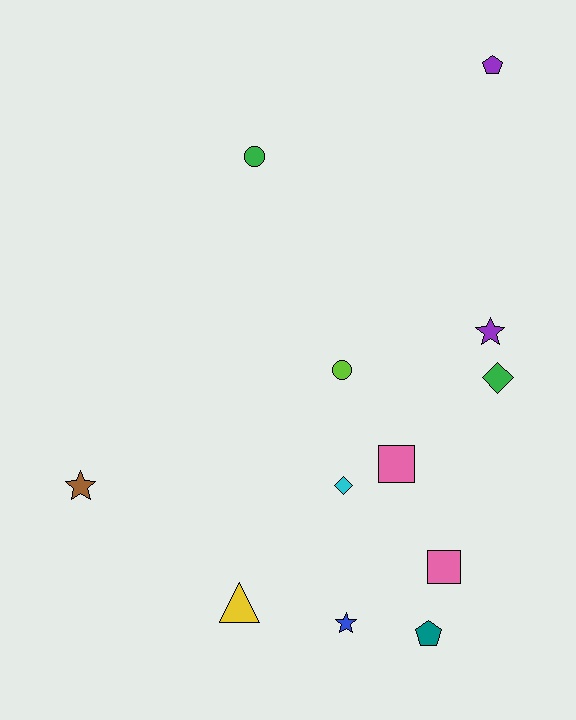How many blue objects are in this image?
There is 1 blue object.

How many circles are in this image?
There are 2 circles.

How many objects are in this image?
There are 12 objects.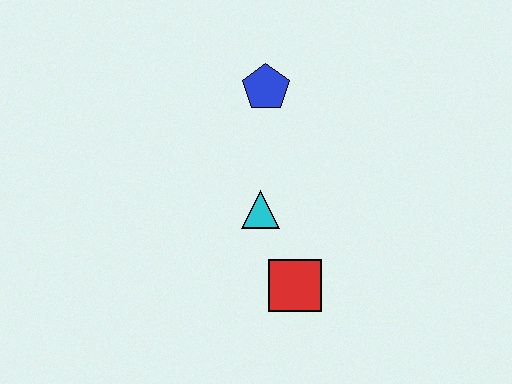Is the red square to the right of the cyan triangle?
Yes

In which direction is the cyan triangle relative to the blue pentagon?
The cyan triangle is below the blue pentagon.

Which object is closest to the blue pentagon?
The cyan triangle is closest to the blue pentagon.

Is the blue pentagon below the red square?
No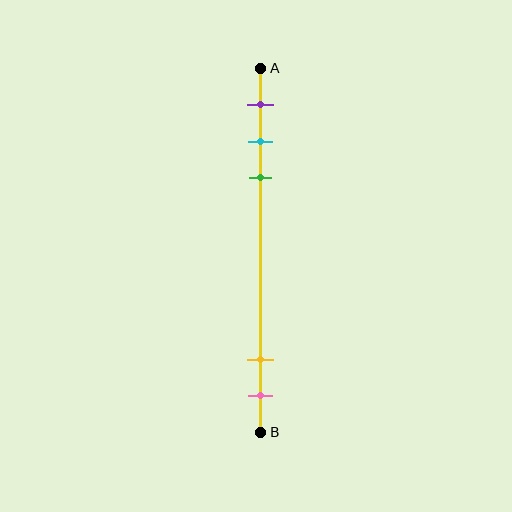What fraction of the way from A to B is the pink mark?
The pink mark is approximately 90% (0.9) of the way from A to B.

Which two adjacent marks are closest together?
The cyan and green marks are the closest adjacent pair.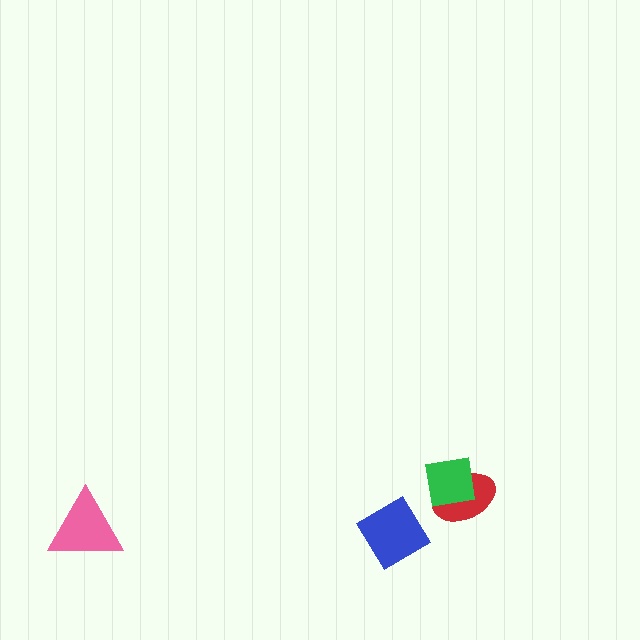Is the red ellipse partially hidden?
Yes, it is partially covered by another shape.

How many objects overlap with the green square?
1 object overlaps with the green square.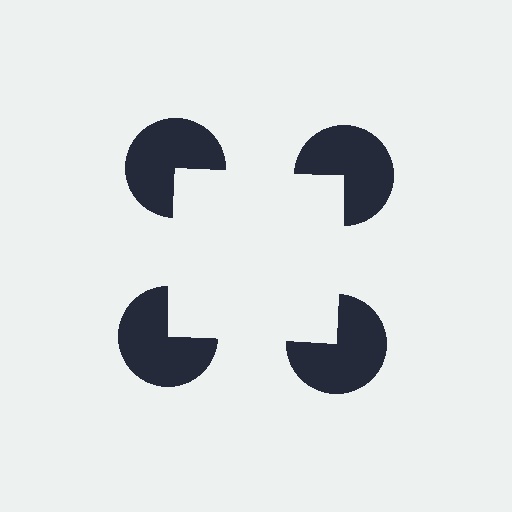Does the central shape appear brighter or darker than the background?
It typically appears slightly brighter than the background, even though no actual brightness change is drawn.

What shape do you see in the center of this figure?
An illusory square — its edges are inferred from the aligned wedge cuts in the pac-man discs, not physically drawn.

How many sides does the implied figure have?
4 sides.